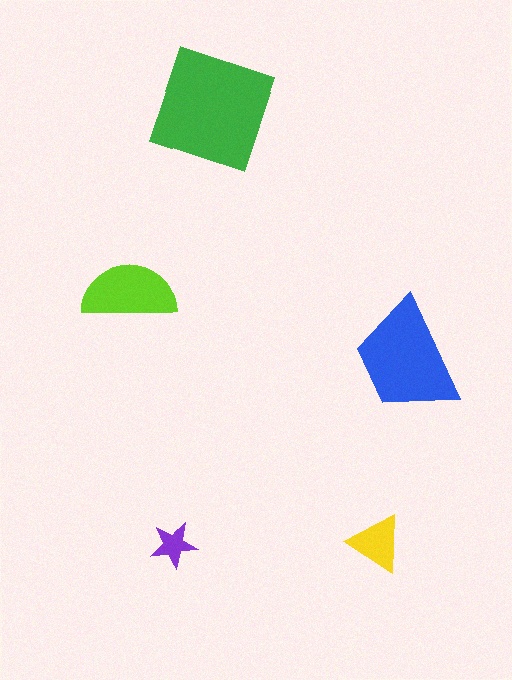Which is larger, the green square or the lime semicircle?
The green square.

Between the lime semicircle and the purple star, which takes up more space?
The lime semicircle.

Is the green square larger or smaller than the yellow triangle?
Larger.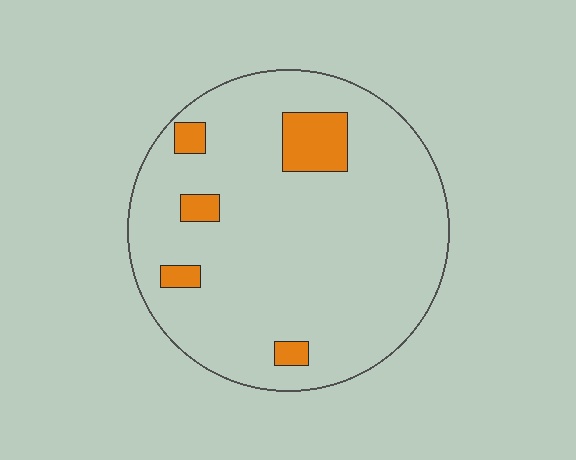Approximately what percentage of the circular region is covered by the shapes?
Approximately 10%.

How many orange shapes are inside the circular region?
5.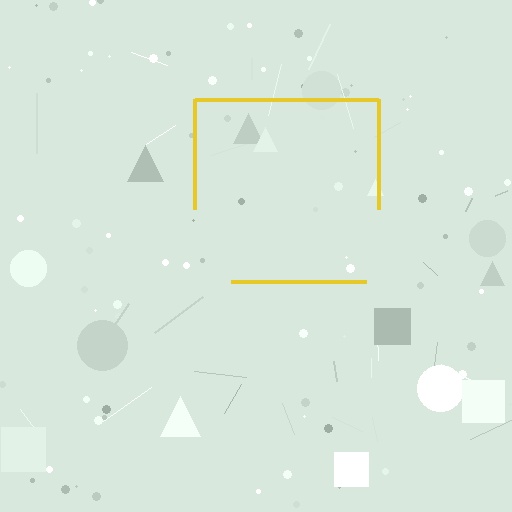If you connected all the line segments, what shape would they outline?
They would outline a square.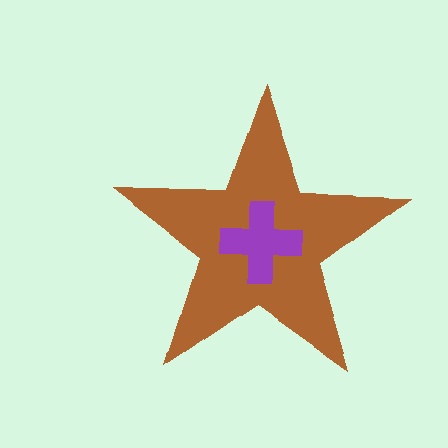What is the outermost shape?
The brown star.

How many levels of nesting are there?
2.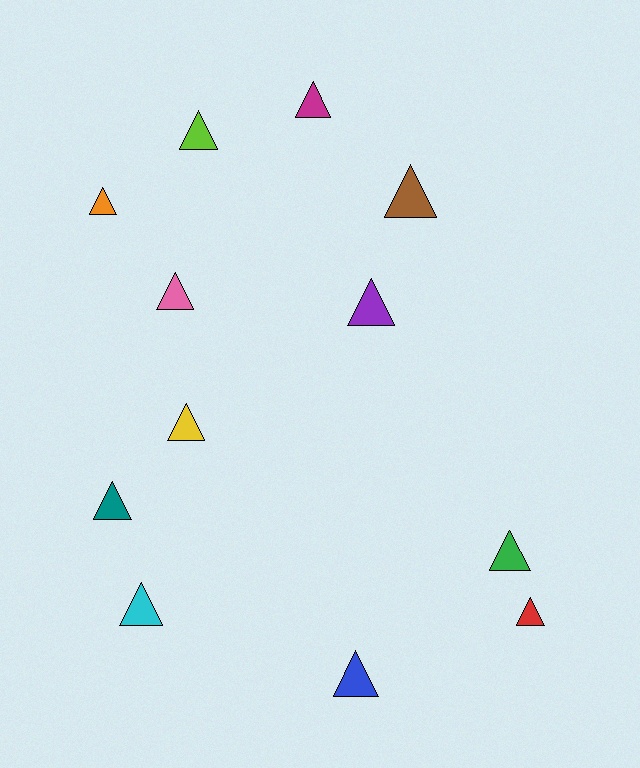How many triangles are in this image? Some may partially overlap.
There are 12 triangles.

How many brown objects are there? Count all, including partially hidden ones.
There is 1 brown object.